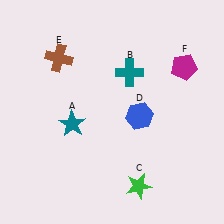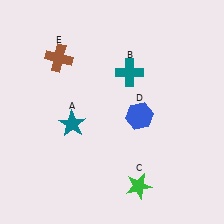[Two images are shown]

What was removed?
The magenta pentagon (F) was removed in Image 2.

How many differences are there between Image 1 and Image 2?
There is 1 difference between the two images.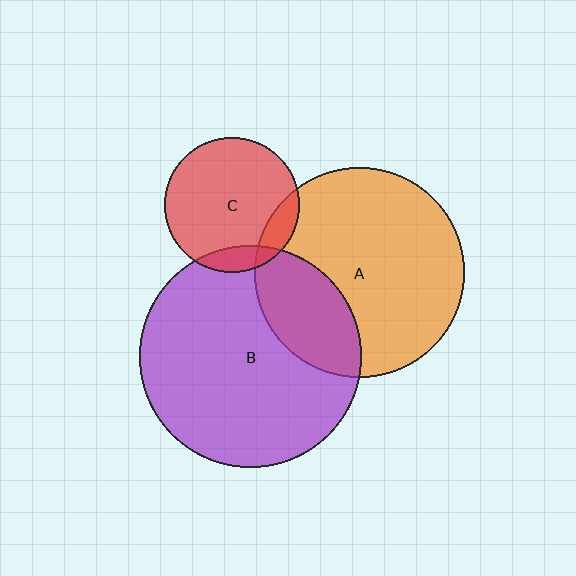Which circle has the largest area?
Circle B (purple).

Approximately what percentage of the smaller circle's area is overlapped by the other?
Approximately 10%.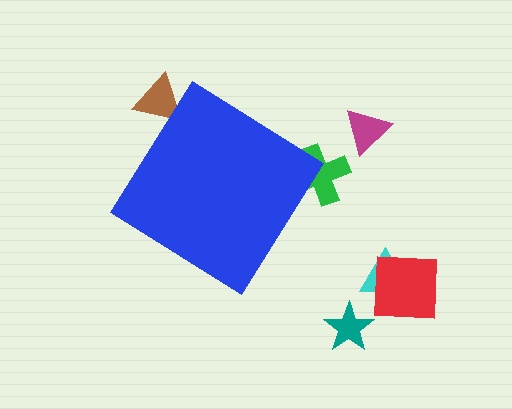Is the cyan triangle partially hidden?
No, the cyan triangle is fully visible.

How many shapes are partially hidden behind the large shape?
2 shapes are partially hidden.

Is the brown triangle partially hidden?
Yes, the brown triangle is partially hidden behind the blue diamond.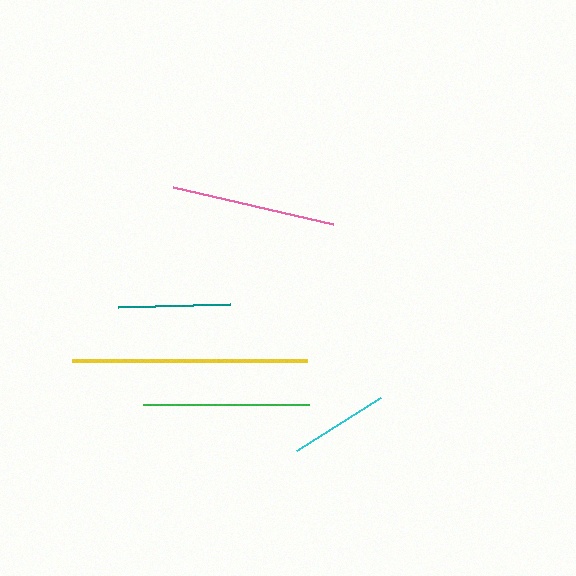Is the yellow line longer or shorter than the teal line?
The yellow line is longer than the teal line.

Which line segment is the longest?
The yellow line is the longest at approximately 236 pixels.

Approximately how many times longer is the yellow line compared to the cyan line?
The yellow line is approximately 2.4 times the length of the cyan line.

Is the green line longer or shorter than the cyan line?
The green line is longer than the cyan line.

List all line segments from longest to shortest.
From longest to shortest: yellow, green, pink, teal, cyan.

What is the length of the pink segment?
The pink segment is approximately 165 pixels long.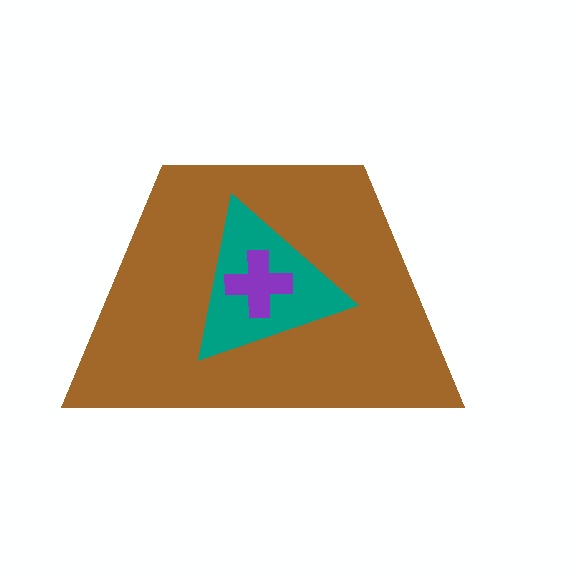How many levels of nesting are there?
3.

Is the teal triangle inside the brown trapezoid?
Yes.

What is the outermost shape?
The brown trapezoid.